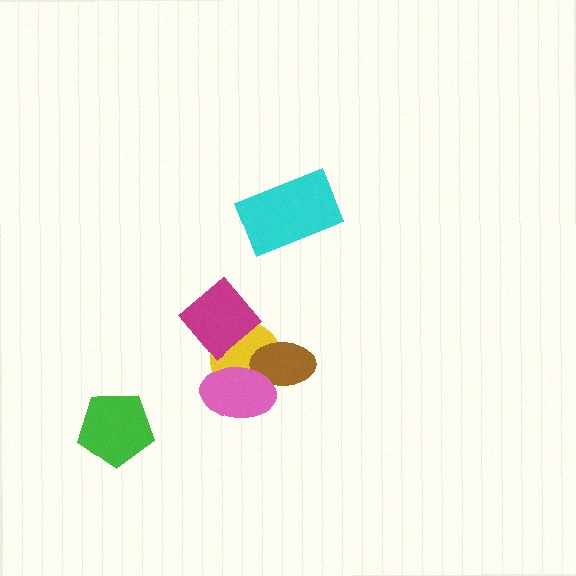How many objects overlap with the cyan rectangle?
0 objects overlap with the cyan rectangle.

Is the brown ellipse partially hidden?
Yes, it is partially covered by another shape.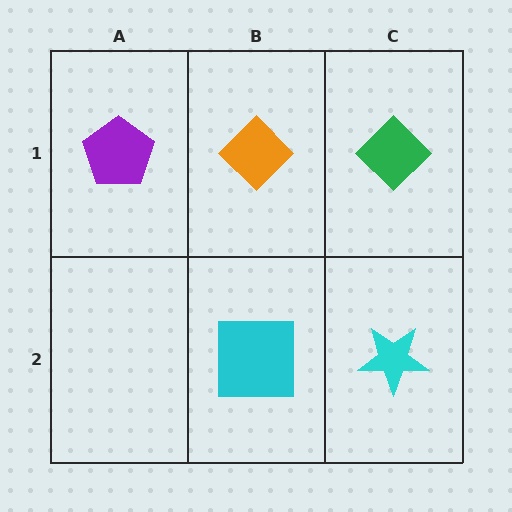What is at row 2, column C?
A cyan star.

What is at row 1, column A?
A purple pentagon.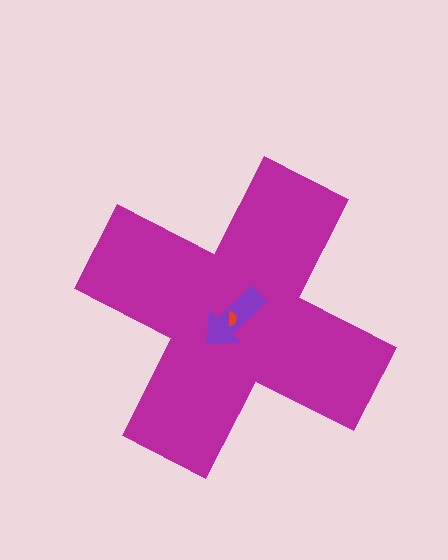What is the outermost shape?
The magenta cross.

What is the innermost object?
The red semicircle.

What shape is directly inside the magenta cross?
The purple arrow.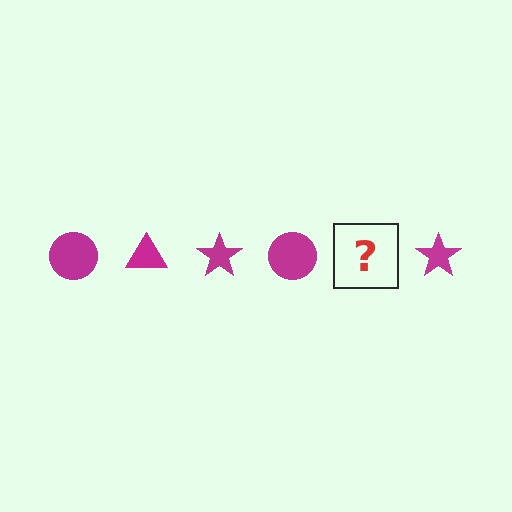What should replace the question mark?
The question mark should be replaced with a magenta triangle.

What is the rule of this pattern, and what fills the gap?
The rule is that the pattern cycles through circle, triangle, star shapes in magenta. The gap should be filled with a magenta triangle.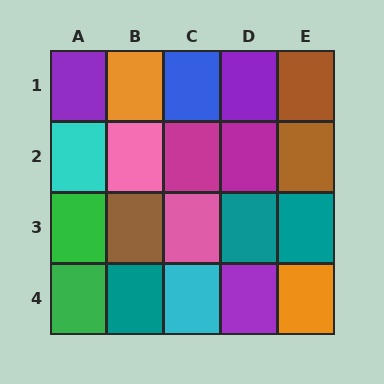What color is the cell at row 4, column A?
Green.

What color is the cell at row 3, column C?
Pink.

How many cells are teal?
3 cells are teal.